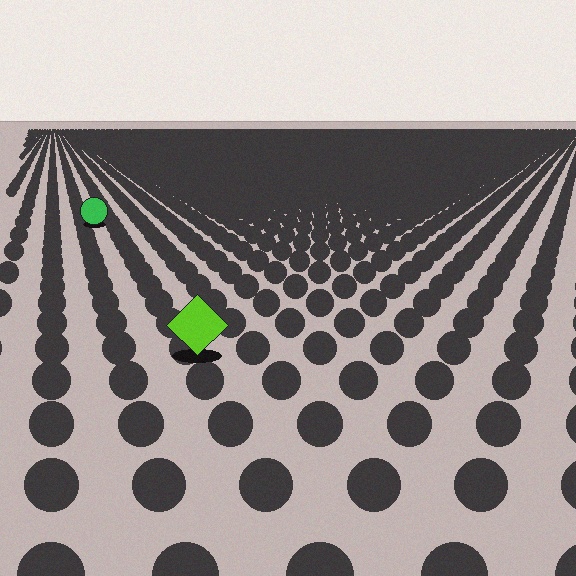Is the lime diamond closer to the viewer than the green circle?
Yes. The lime diamond is closer — you can tell from the texture gradient: the ground texture is coarser near it.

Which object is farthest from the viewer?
The green circle is farthest from the viewer. It appears smaller and the ground texture around it is denser.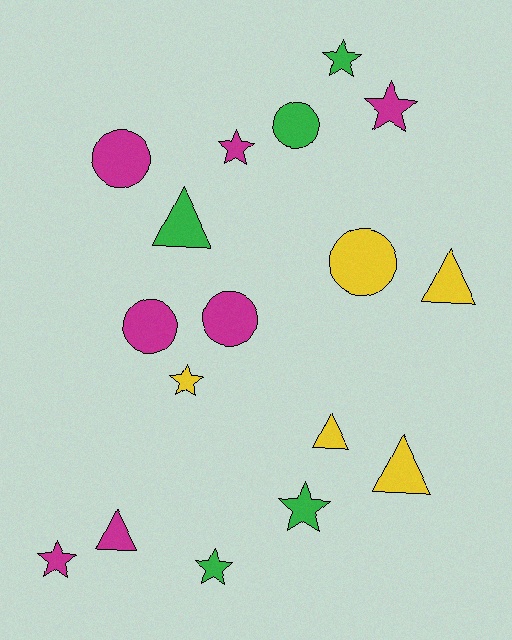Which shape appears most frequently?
Star, with 7 objects.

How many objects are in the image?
There are 17 objects.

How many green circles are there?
There is 1 green circle.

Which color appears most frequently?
Magenta, with 7 objects.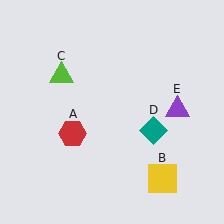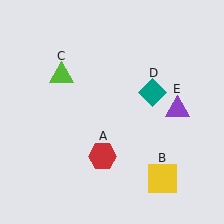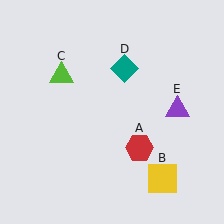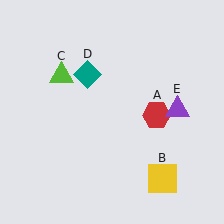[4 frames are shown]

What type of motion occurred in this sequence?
The red hexagon (object A), teal diamond (object D) rotated counterclockwise around the center of the scene.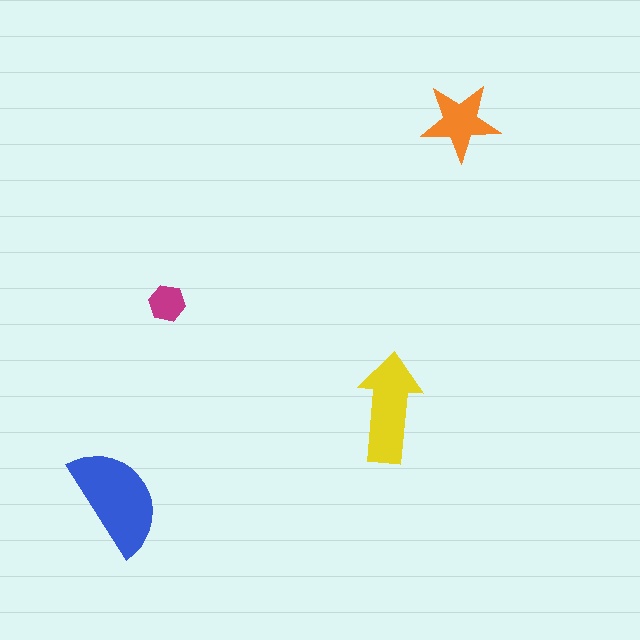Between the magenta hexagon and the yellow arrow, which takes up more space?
The yellow arrow.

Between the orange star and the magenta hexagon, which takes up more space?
The orange star.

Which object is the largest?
The blue semicircle.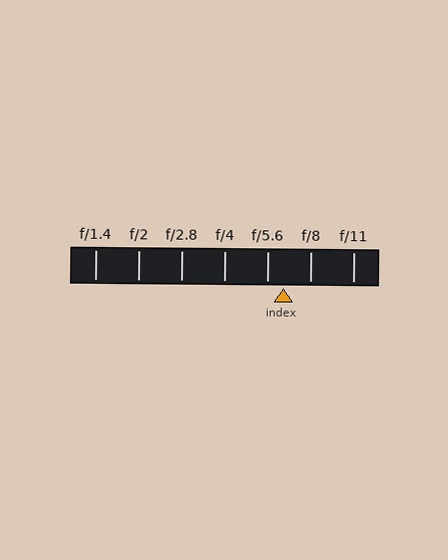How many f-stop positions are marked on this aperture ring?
There are 7 f-stop positions marked.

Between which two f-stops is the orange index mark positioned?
The index mark is between f/5.6 and f/8.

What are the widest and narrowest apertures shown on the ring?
The widest aperture shown is f/1.4 and the narrowest is f/11.